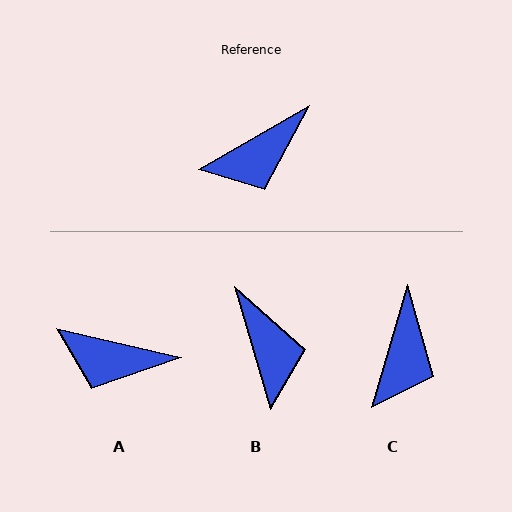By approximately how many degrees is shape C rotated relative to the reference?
Approximately 44 degrees counter-clockwise.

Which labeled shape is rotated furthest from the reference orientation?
B, about 77 degrees away.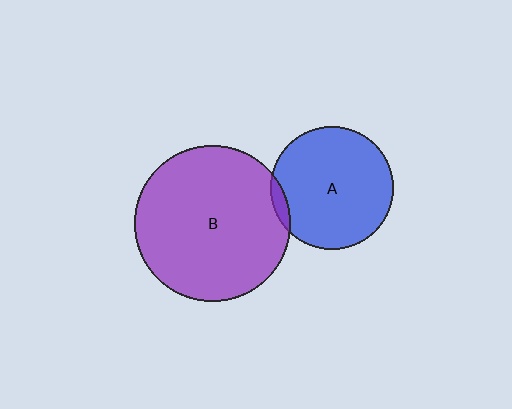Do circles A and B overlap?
Yes.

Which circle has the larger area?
Circle B (purple).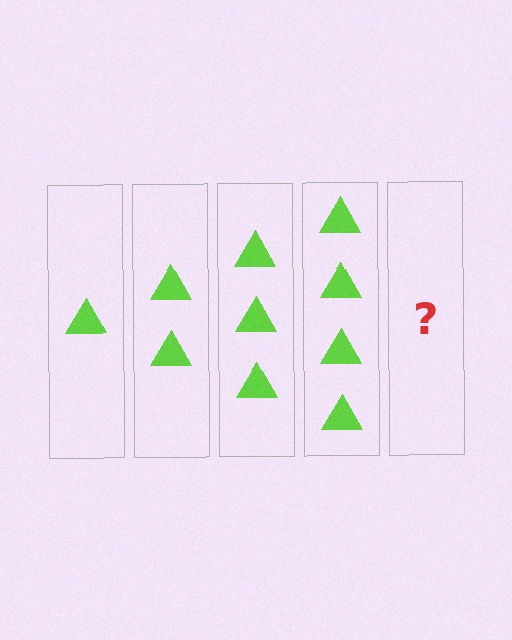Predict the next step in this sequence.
The next step is 5 triangles.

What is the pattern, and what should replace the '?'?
The pattern is that each step adds one more triangle. The '?' should be 5 triangles.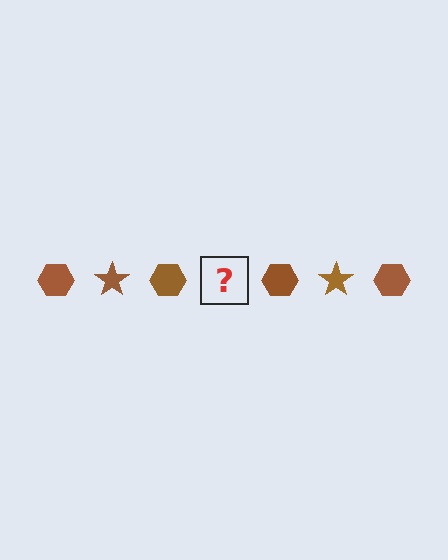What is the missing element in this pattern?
The missing element is a brown star.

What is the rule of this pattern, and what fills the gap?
The rule is that the pattern cycles through hexagon, star shapes in brown. The gap should be filled with a brown star.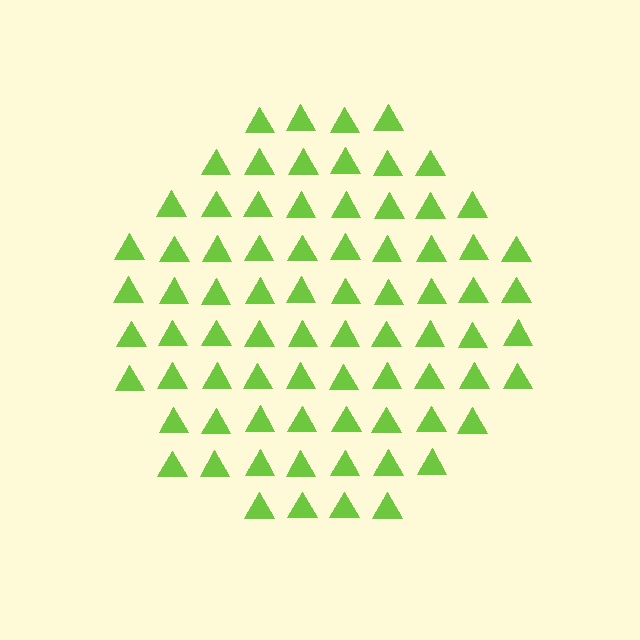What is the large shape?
The large shape is a circle.